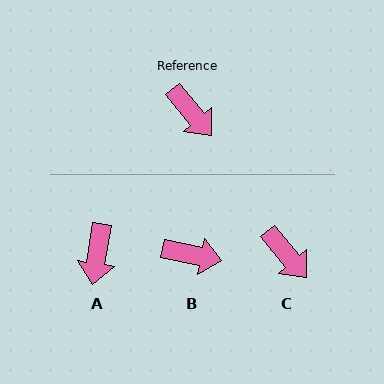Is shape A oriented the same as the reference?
No, it is off by about 48 degrees.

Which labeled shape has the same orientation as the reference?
C.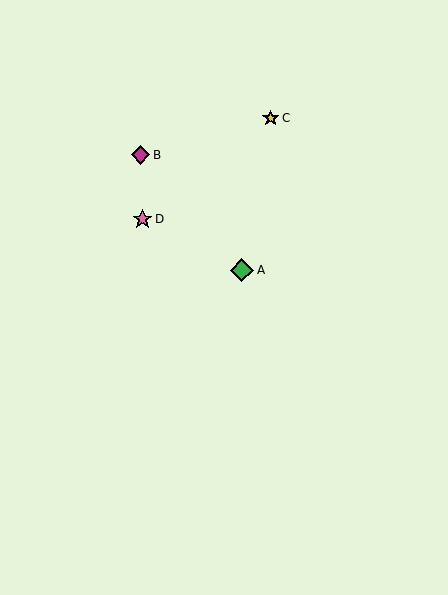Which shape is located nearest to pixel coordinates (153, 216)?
The pink star (labeled D) at (143, 219) is nearest to that location.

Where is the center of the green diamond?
The center of the green diamond is at (242, 270).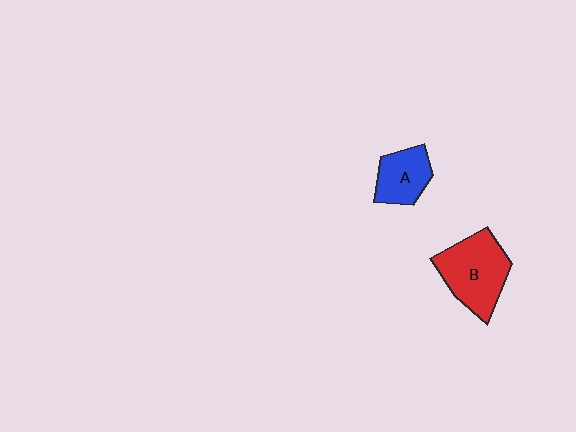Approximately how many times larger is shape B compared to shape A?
Approximately 1.6 times.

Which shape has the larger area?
Shape B (red).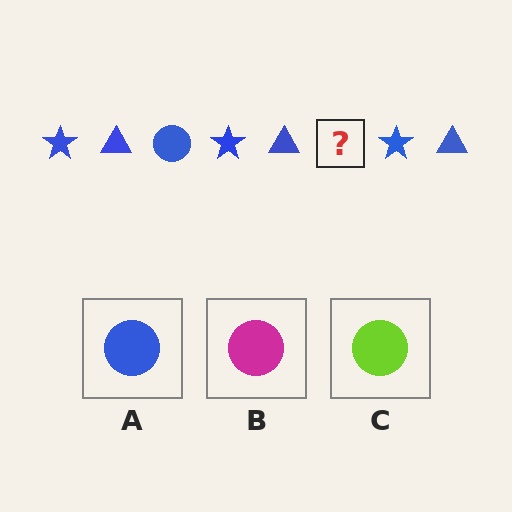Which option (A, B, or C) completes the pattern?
A.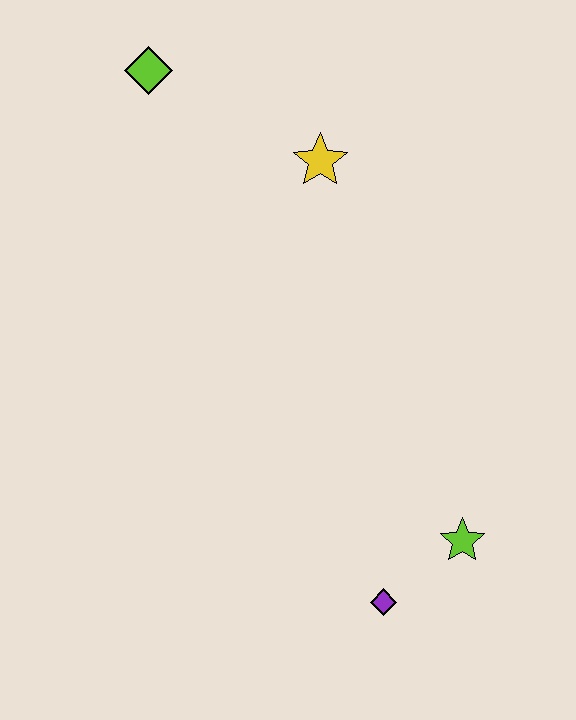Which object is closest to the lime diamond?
The yellow star is closest to the lime diamond.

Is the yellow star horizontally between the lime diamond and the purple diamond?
Yes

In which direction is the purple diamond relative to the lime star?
The purple diamond is to the left of the lime star.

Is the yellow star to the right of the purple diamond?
No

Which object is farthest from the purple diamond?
The lime diamond is farthest from the purple diamond.